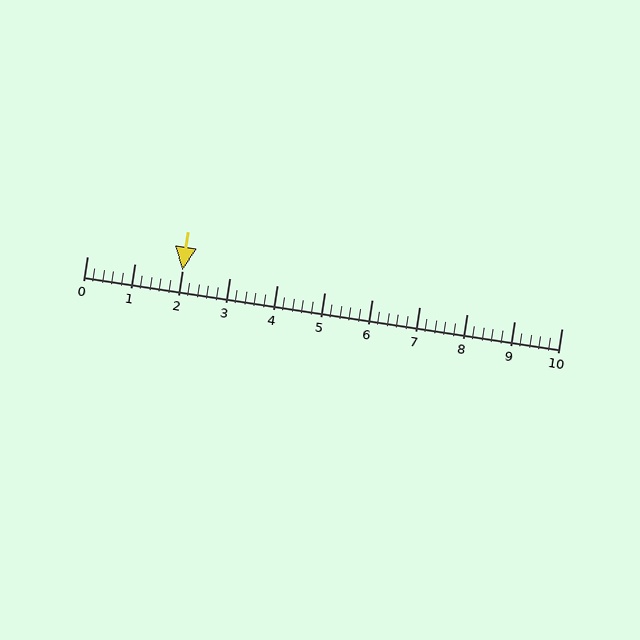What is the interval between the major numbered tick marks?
The major tick marks are spaced 1 units apart.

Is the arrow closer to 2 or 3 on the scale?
The arrow is closer to 2.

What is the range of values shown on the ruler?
The ruler shows values from 0 to 10.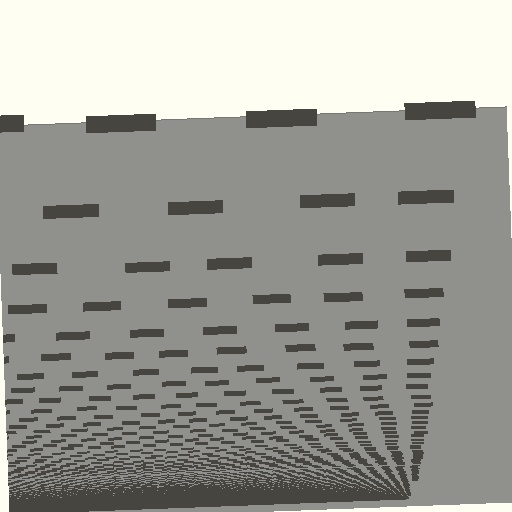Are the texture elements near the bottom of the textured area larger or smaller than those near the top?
Smaller. The gradient is inverted — elements near the bottom are smaller and denser.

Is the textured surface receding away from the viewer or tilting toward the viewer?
The surface appears to tilt toward the viewer. Texture elements get larger and sparser toward the top.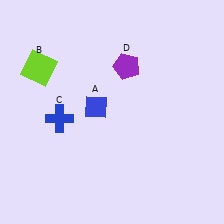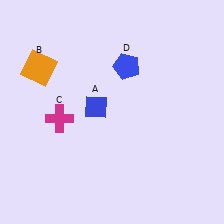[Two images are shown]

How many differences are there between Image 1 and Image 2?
There are 3 differences between the two images.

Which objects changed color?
B changed from lime to orange. C changed from blue to magenta. D changed from purple to blue.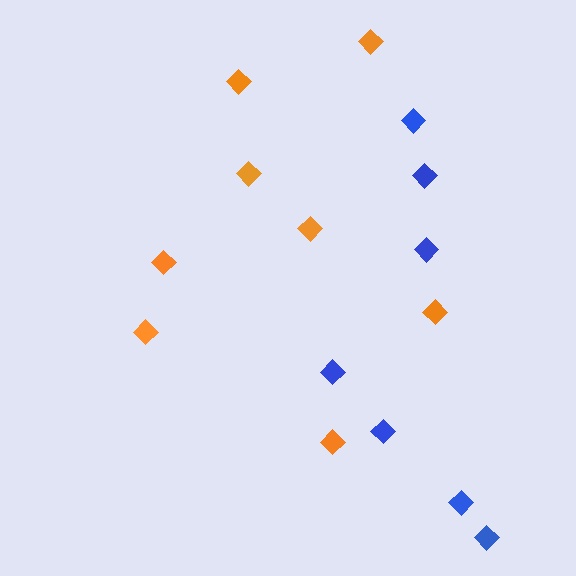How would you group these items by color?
There are 2 groups: one group of orange diamonds (8) and one group of blue diamonds (7).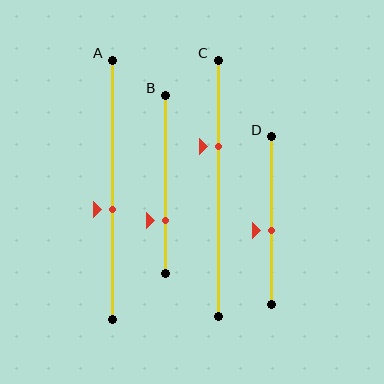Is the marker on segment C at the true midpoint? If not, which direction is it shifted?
No, the marker on segment C is shifted upward by about 16% of the segment length.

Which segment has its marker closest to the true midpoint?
Segment D has its marker closest to the true midpoint.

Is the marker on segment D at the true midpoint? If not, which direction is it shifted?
No, the marker on segment D is shifted downward by about 5% of the segment length.